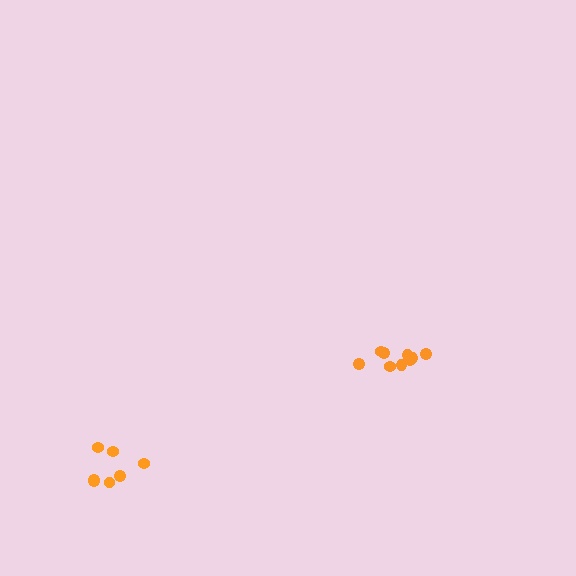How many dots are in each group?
Group 1: 9 dots, Group 2: 7 dots (16 total).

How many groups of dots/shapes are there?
There are 2 groups.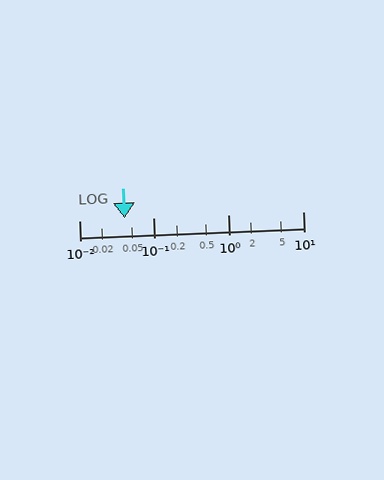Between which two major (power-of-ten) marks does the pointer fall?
The pointer is between 0.01 and 0.1.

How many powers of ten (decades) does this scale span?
The scale spans 3 decades, from 0.01 to 10.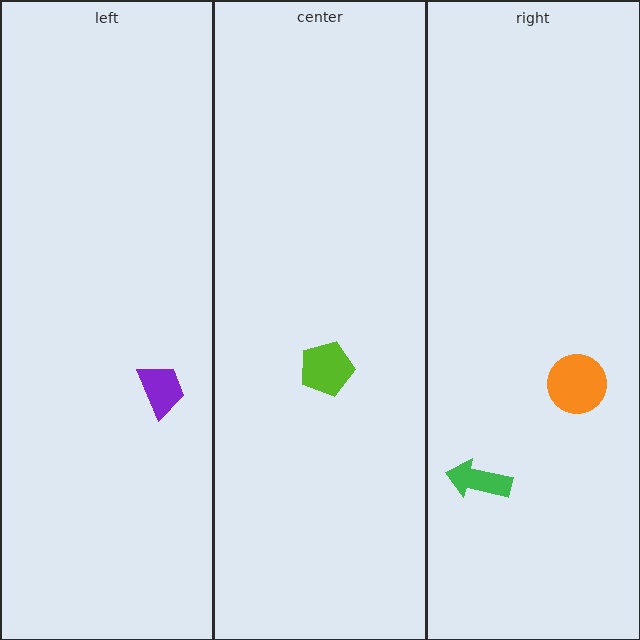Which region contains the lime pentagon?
The center region.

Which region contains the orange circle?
The right region.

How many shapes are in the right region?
2.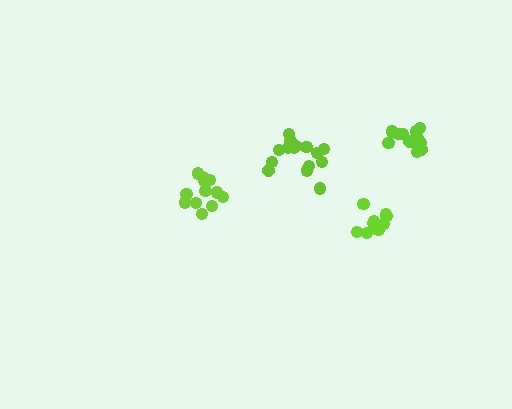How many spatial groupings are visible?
There are 4 spatial groupings.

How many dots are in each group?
Group 1: 12 dots, Group 2: 12 dots, Group 3: 9 dots, Group 4: 15 dots (48 total).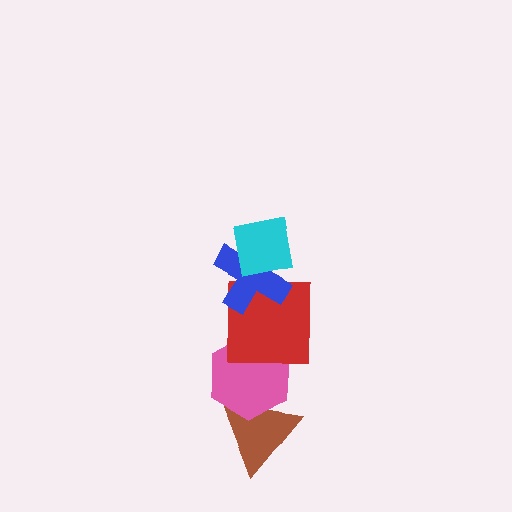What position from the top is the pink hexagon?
The pink hexagon is 4th from the top.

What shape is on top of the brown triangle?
The pink hexagon is on top of the brown triangle.